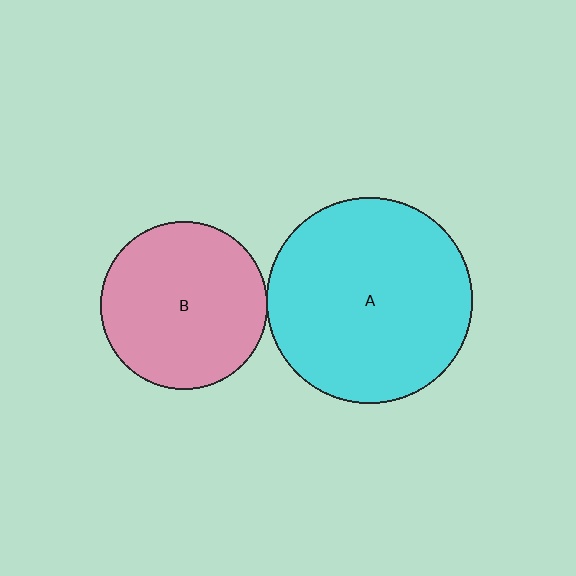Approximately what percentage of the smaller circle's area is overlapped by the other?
Approximately 5%.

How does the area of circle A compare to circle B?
Approximately 1.5 times.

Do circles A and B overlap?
Yes.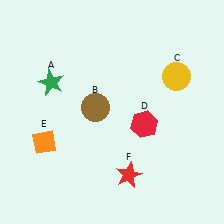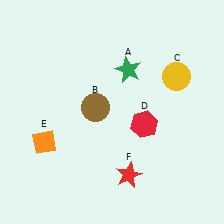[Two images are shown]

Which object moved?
The green star (A) moved right.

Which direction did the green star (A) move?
The green star (A) moved right.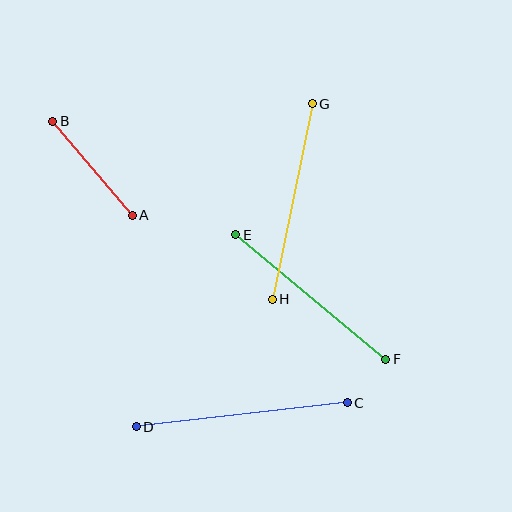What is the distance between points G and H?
The distance is approximately 199 pixels.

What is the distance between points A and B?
The distance is approximately 123 pixels.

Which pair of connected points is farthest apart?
Points C and D are farthest apart.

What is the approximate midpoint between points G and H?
The midpoint is at approximately (292, 201) pixels.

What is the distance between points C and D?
The distance is approximately 213 pixels.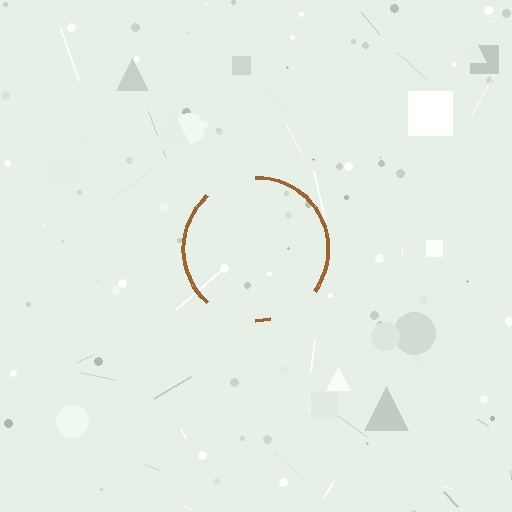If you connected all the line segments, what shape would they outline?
They would outline a circle.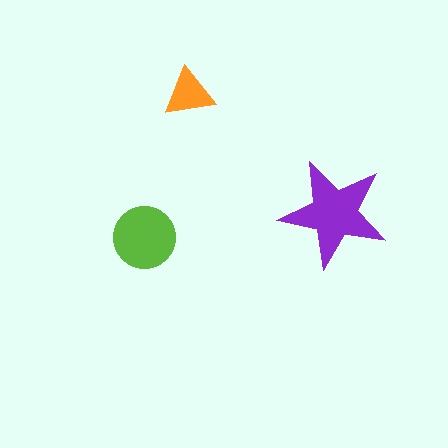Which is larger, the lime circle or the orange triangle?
The lime circle.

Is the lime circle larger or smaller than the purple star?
Smaller.